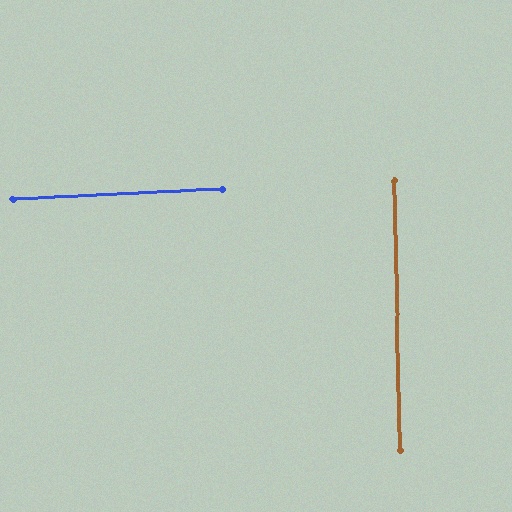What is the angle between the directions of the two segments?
Approximately 88 degrees.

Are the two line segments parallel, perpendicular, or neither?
Perpendicular — they meet at approximately 88°.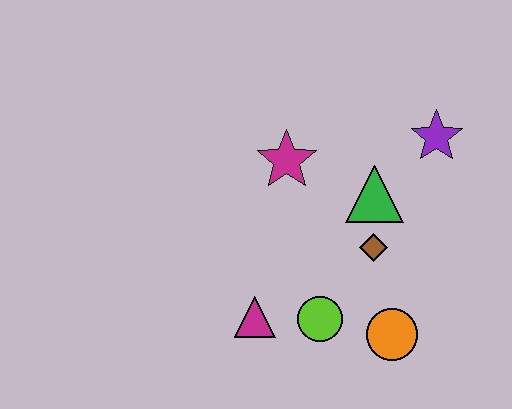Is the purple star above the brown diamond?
Yes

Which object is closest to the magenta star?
The green triangle is closest to the magenta star.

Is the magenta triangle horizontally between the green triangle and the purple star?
No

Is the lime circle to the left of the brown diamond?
Yes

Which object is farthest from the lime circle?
The purple star is farthest from the lime circle.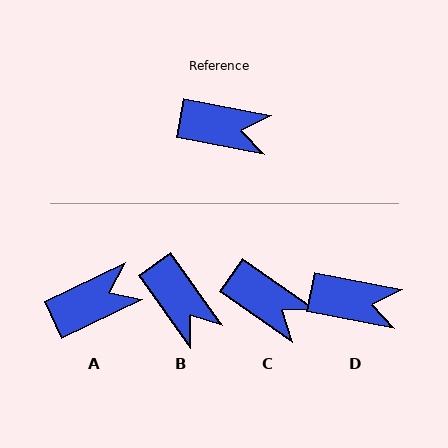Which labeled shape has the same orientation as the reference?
D.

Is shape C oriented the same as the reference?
No, it is off by about 24 degrees.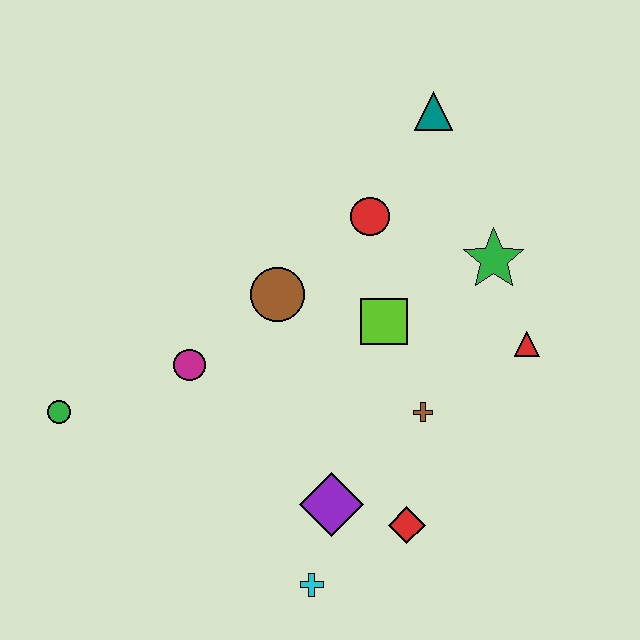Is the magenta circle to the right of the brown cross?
No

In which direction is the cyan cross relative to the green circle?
The cyan cross is to the right of the green circle.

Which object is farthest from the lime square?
The green circle is farthest from the lime square.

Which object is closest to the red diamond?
The purple diamond is closest to the red diamond.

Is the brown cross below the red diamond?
No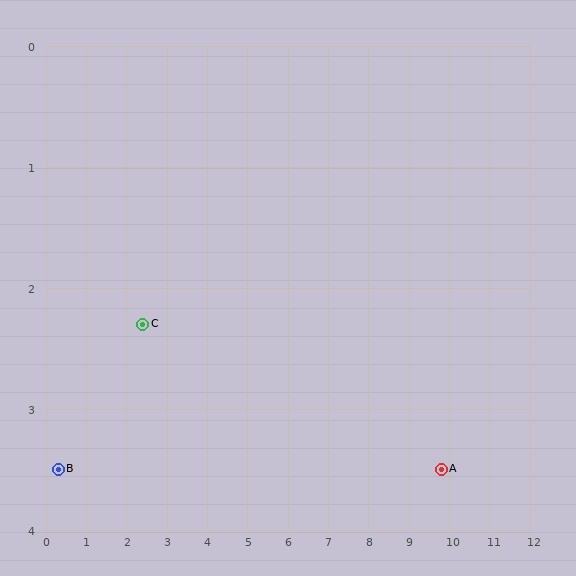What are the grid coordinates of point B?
Point B is at approximately (0.3, 3.5).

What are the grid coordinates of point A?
Point A is at approximately (9.8, 3.5).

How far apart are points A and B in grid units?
Points A and B are about 9.5 grid units apart.